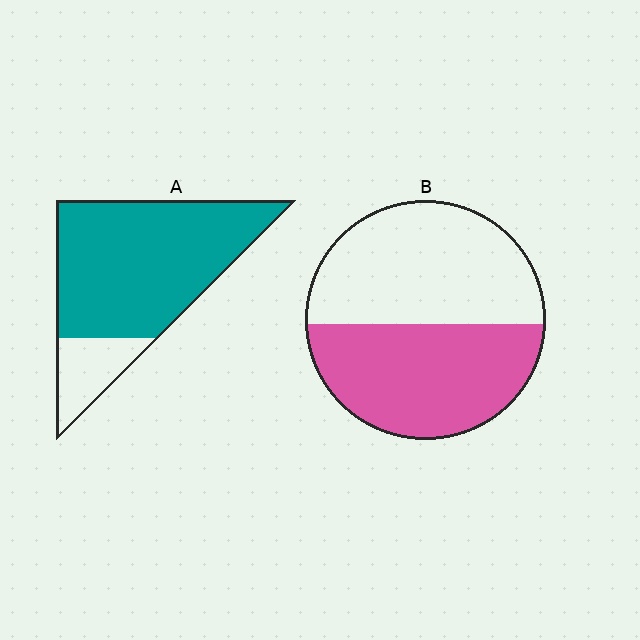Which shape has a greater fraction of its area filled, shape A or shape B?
Shape A.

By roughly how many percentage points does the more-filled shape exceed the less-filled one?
By roughly 35 percentage points (A over B).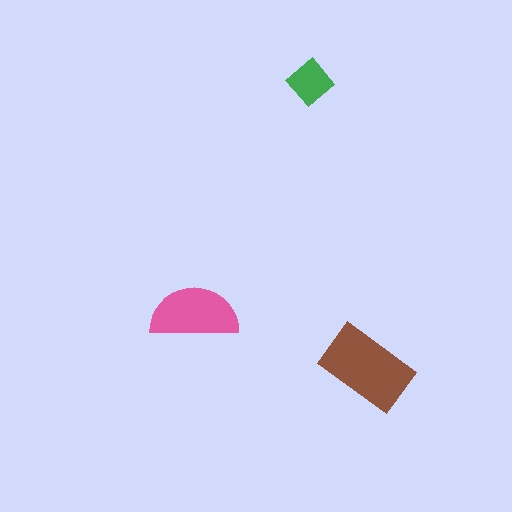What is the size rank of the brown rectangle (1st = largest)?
1st.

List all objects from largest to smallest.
The brown rectangle, the pink semicircle, the green diamond.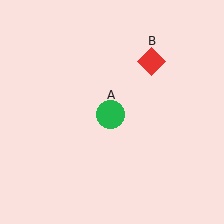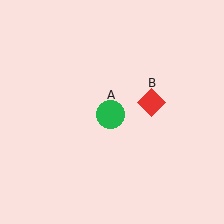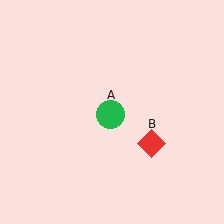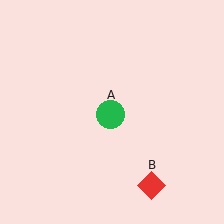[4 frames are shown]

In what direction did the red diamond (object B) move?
The red diamond (object B) moved down.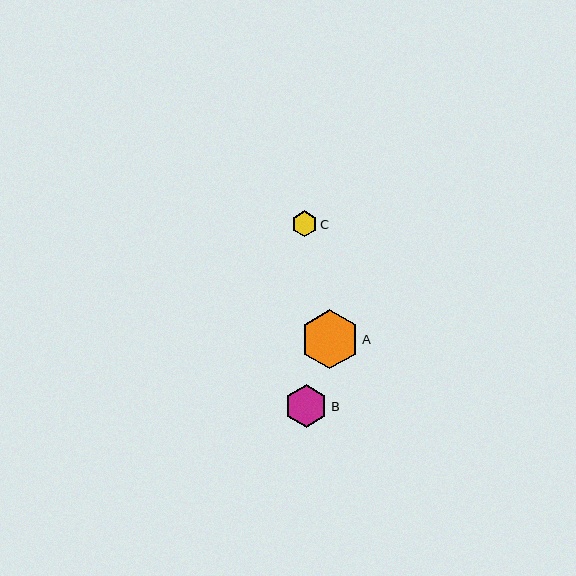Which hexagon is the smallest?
Hexagon C is the smallest with a size of approximately 26 pixels.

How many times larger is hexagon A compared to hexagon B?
Hexagon A is approximately 1.4 times the size of hexagon B.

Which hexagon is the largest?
Hexagon A is the largest with a size of approximately 59 pixels.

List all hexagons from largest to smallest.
From largest to smallest: A, B, C.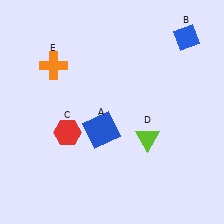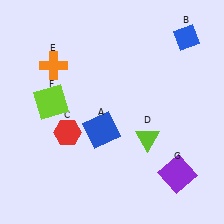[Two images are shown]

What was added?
A lime square (F), a purple square (G) were added in Image 2.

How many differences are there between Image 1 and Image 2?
There are 2 differences between the two images.